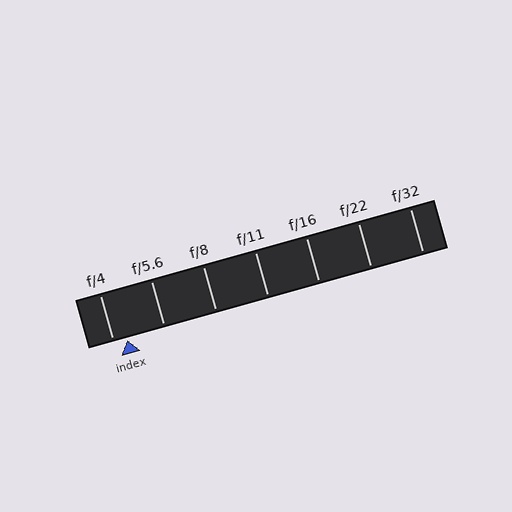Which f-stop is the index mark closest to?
The index mark is closest to f/4.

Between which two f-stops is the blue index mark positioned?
The index mark is between f/4 and f/5.6.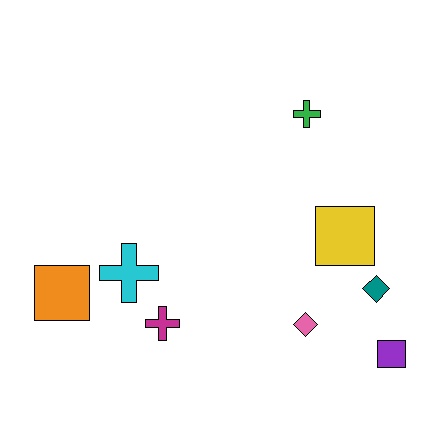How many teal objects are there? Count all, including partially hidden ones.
There is 1 teal object.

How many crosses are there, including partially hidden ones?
There are 3 crosses.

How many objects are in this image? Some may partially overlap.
There are 8 objects.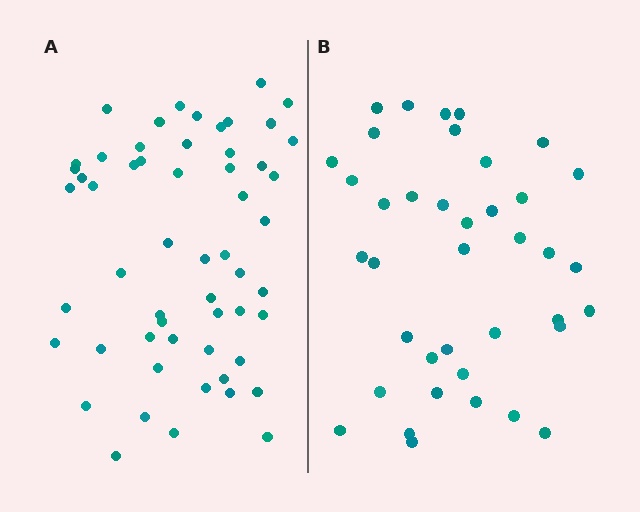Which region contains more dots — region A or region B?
Region A (the left region) has more dots.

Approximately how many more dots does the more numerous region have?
Region A has approximately 15 more dots than region B.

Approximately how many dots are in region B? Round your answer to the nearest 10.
About 40 dots. (The exact count is 39, which rounds to 40.)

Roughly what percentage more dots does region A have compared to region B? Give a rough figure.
About 45% more.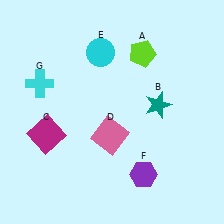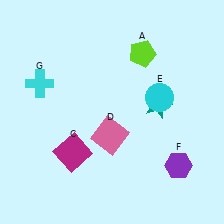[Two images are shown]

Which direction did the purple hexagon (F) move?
The purple hexagon (F) moved right.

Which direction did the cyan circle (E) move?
The cyan circle (E) moved right.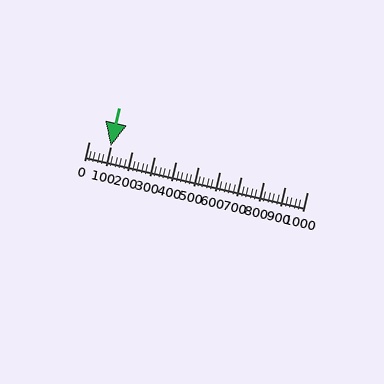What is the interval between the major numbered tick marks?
The major tick marks are spaced 100 units apart.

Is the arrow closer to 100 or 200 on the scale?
The arrow is closer to 100.